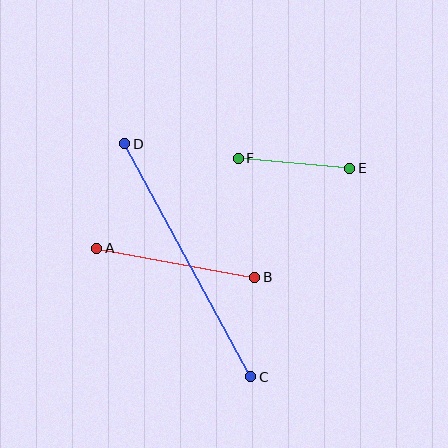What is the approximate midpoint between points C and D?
The midpoint is at approximately (188, 260) pixels.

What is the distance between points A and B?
The distance is approximately 161 pixels.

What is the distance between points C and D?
The distance is approximately 265 pixels.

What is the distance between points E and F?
The distance is approximately 112 pixels.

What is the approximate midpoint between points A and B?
The midpoint is at approximately (176, 263) pixels.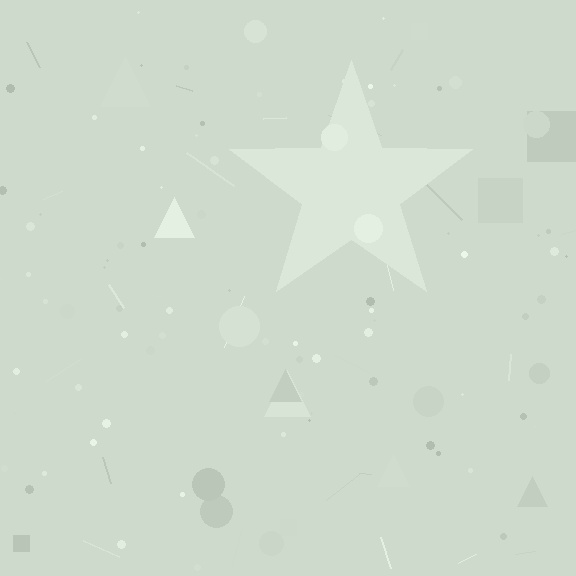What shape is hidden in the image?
A star is hidden in the image.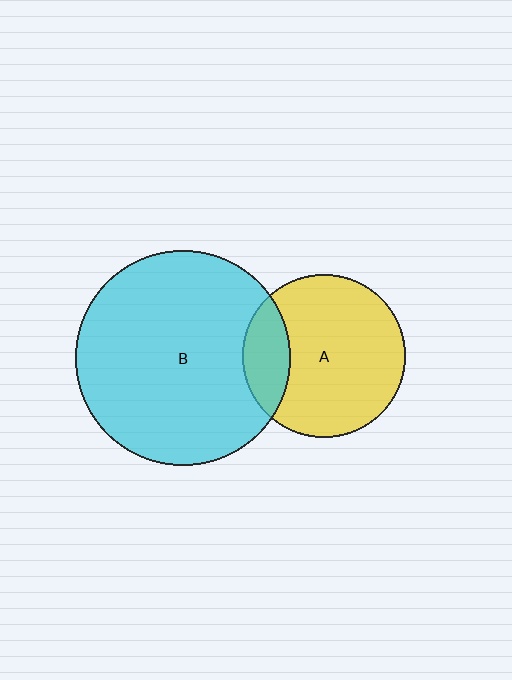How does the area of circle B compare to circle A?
Approximately 1.7 times.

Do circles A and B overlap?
Yes.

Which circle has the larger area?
Circle B (cyan).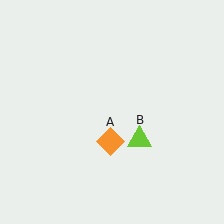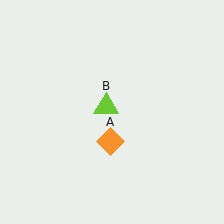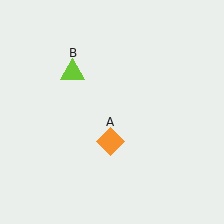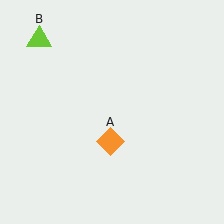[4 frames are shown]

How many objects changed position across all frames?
1 object changed position: lime triangle (object B).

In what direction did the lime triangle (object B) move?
The lime triangle (object B) moved up and to the left.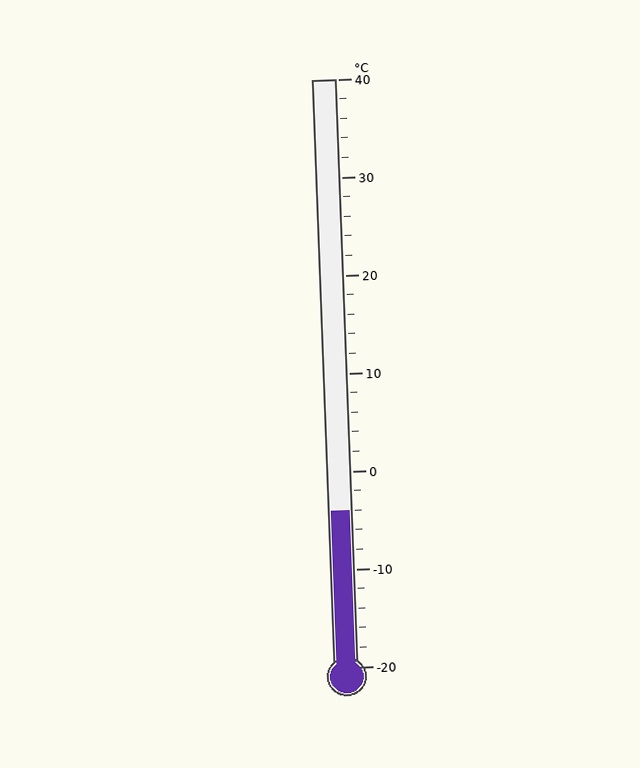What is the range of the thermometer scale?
The thermometer scale ranges from -20°C to 40°C.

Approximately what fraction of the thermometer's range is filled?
The thermometer is filled to approximately 25% of its range.